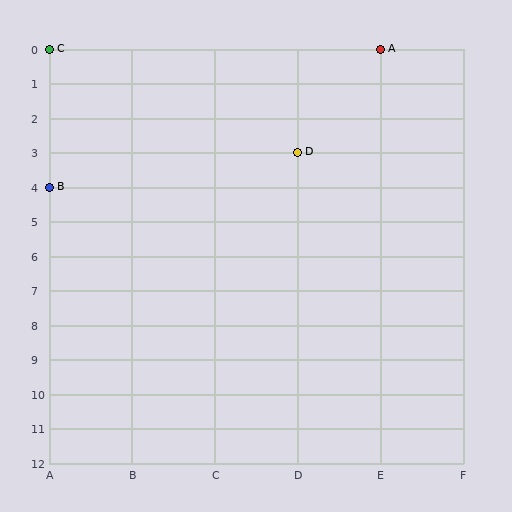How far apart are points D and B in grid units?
Points D and B are 3 columns and 1 row apart (about 3.2 grid units diagonally).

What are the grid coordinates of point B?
Point B is at grid coordinates (A, 4).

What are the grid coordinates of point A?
Point A is at grid coordinates (E, 0).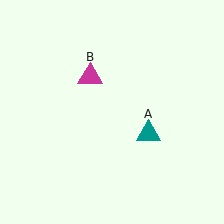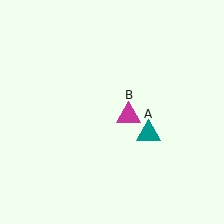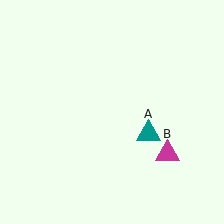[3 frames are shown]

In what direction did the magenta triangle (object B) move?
The magenta triangle (object B) moved down and to the right.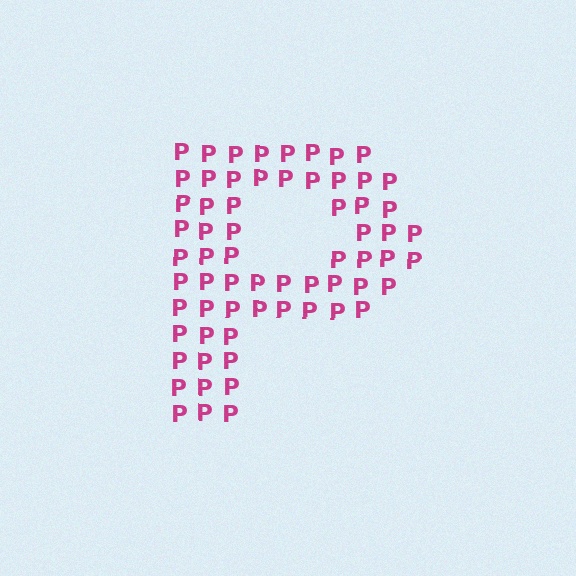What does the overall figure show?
The overall figure shows the letter P.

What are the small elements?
The small elements are letter P's.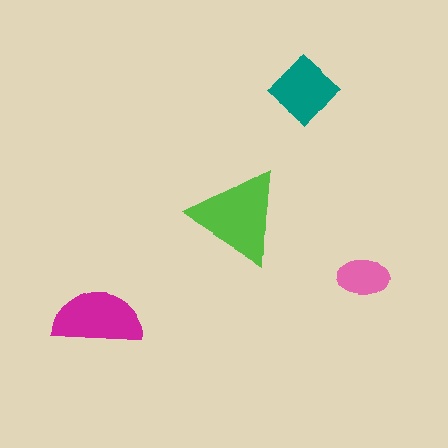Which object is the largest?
The lime triangle.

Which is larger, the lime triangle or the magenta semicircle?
The lime triangle.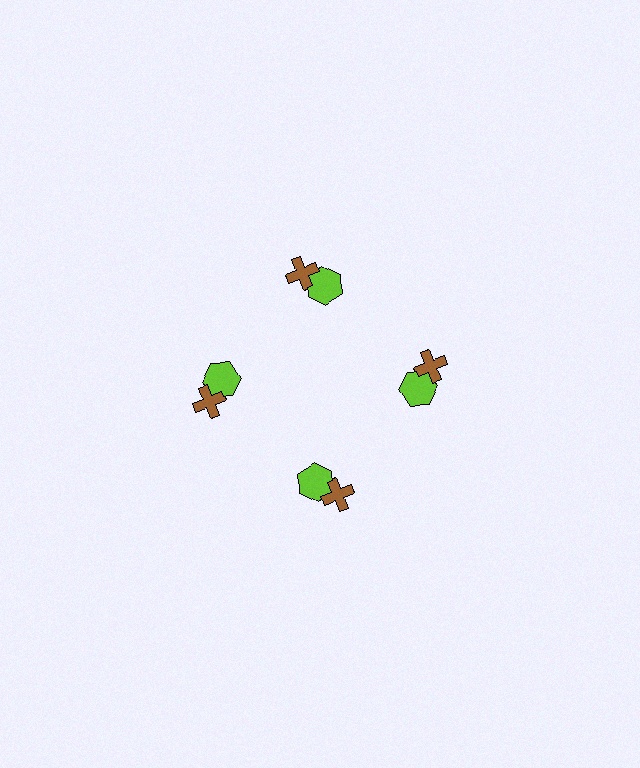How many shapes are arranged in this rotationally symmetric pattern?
There are 8 shapes, arranged in 4 groups of 2.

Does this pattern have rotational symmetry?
Yes, this pattern has 4-fold rotational symmetry. It looks the same after rotating 90 degrees around the center.